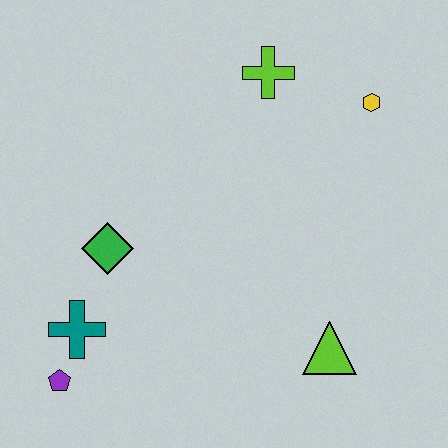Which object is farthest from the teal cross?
The yellow hexagon is farthest from the teal cross.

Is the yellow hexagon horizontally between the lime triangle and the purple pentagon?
No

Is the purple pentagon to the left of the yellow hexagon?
Yes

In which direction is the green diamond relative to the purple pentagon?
The green diamond is above the purple pentagon.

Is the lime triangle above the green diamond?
No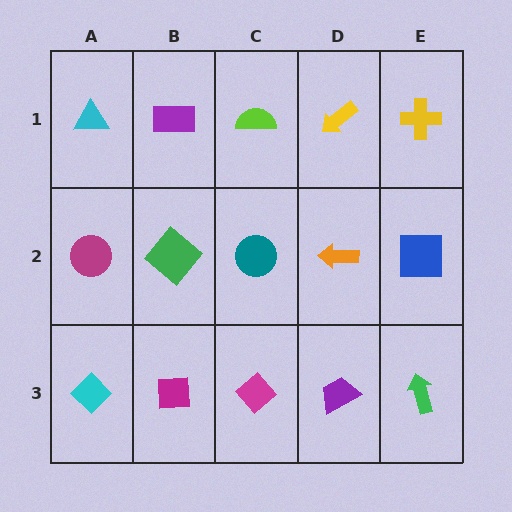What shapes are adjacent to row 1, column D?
An orange arrow (row 2, column D), a lime semicircle (row 1, column C), a yellow cross (row 1, column E).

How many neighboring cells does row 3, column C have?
3.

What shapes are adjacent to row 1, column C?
A teal circle (row 2, column C), a purple rectangle (row 1, column B), a yellow arrow (row 1, column D).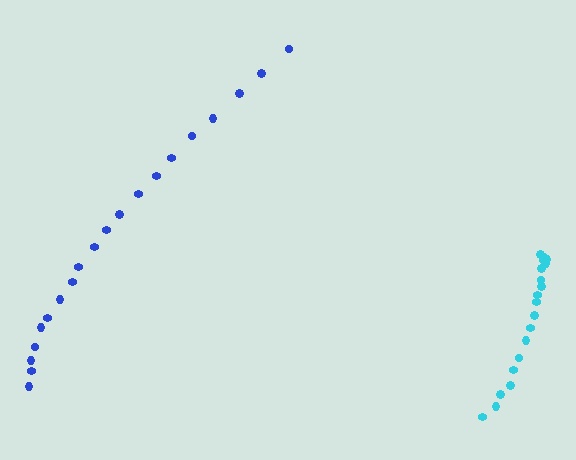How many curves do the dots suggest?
There are 2 distinct paths.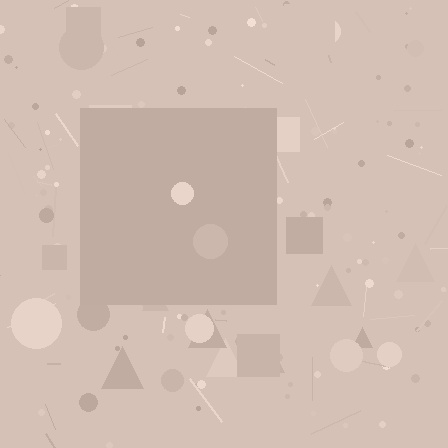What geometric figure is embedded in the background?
A square is embedded in the background.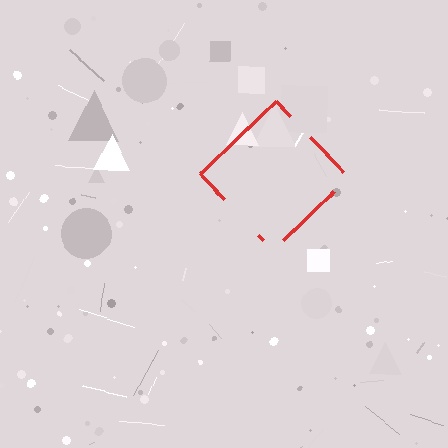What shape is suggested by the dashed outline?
The dashed outline suggests a diamond.